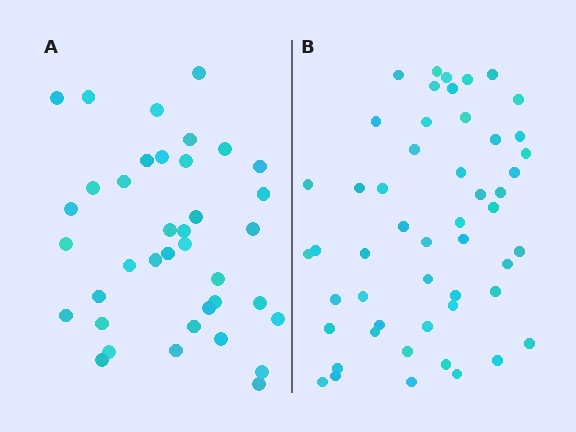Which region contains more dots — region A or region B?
Region B (the right region) has more dots.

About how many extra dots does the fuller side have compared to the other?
Region B has approximately 15 more dots than region A.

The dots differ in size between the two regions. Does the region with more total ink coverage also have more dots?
No. Region A has more total ink coverage because its dots are larger, but region B actually contains more individual dots. Total area can be misleading — the number of items is what matters here.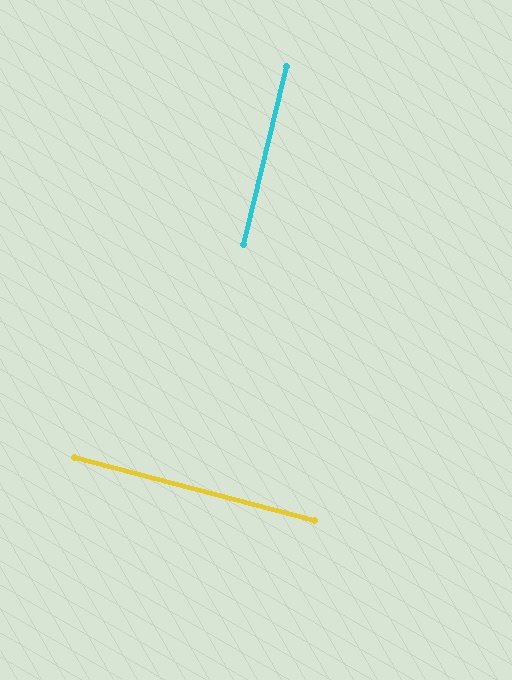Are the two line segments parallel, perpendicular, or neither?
Perpendicular — they meet at approximately 89°.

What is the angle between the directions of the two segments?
Approximately 89 degrees.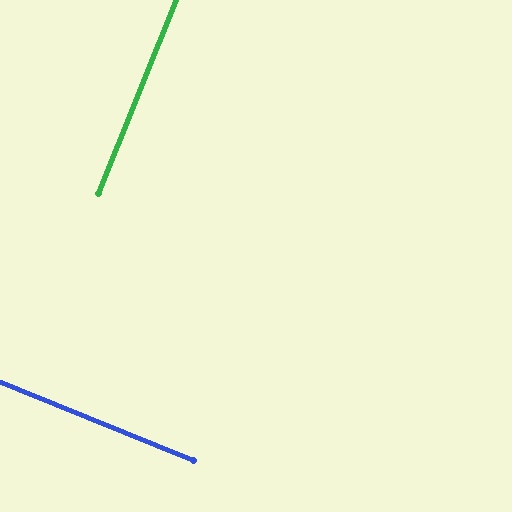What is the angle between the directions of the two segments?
Approximately 90 degrees.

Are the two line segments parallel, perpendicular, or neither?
Perpendicular — they meet at approximately 90°.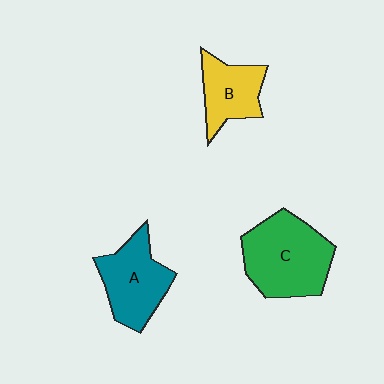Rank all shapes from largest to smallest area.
From largest to smallest: C (green), A (teal), B (yellow).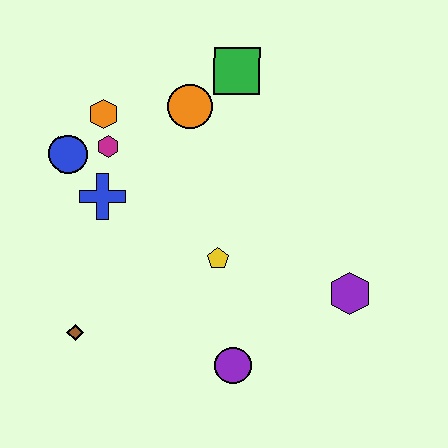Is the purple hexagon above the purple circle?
Yes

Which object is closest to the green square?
The orange circle is closest to the green square.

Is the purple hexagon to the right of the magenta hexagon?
Yes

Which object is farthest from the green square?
The brown diamond is farthest from the green square.